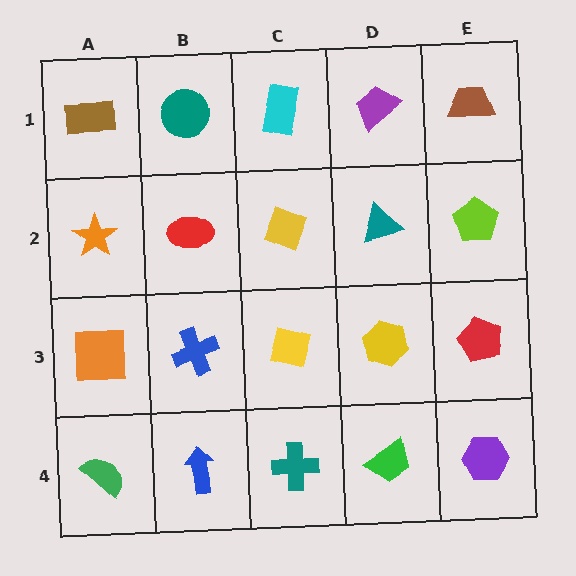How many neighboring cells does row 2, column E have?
3.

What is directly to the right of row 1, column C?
A purple trapezoid.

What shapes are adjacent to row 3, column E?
A lime pentagon (row 2, column E), a purple hexagon (row 4, column E), a yellow hexagon (row 3, column D).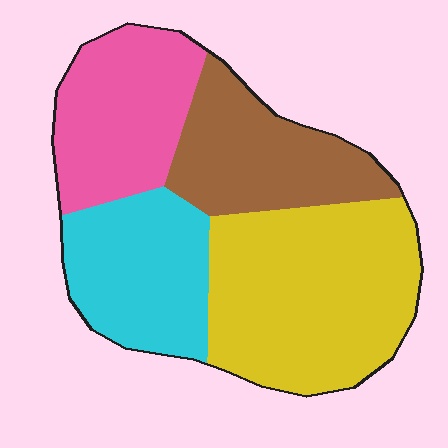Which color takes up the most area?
Yellow, at roughly 35%.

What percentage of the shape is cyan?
Cyan covers 21% of the shape.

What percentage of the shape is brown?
Brown takes up about one fifth (1/5) of the shape.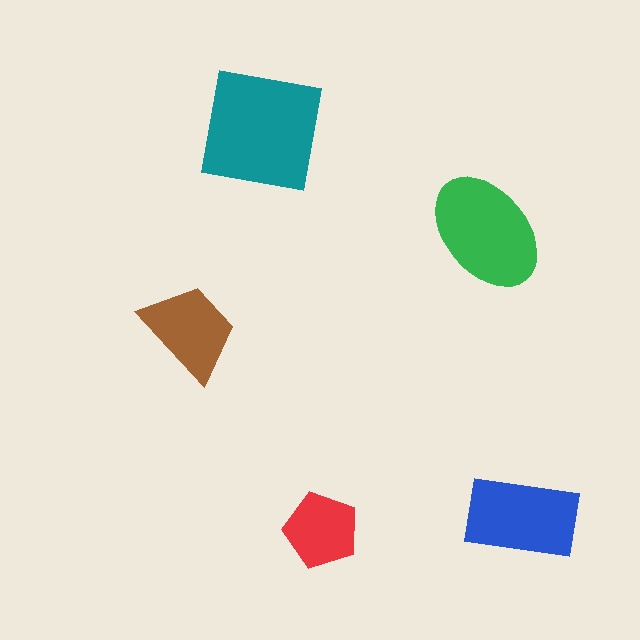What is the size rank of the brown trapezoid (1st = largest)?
4th.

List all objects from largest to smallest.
The teal square, the green ellipse, the blue rectangle, the brown trapezoid, the red pentagon.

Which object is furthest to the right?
The blue rectangle is rightmost.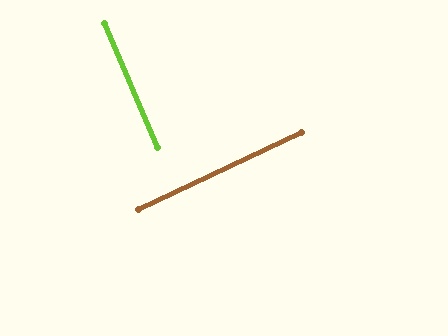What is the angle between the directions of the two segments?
Approximately 88 degrees.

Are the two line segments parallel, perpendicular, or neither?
Perpendicular — they meet at approximately 88°.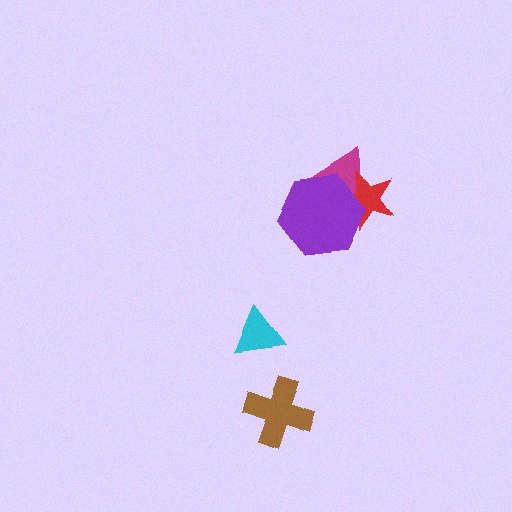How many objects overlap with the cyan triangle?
0 objects overlap with the cyan triangle.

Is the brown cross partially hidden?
No, no other shape covers it.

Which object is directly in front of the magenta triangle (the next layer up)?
The red star is directly in front of the magenta triangle.